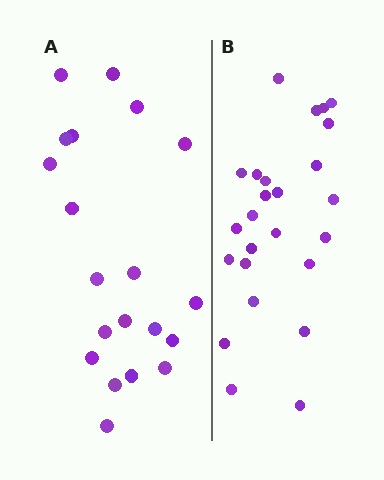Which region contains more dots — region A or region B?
Region B (the right region) has more dots.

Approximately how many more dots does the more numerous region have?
Region B has about 5 more dots than region A.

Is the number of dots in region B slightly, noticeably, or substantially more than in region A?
Region B has noticeably more, but not dramatically so. The ratio is roughly 1.2 to 1.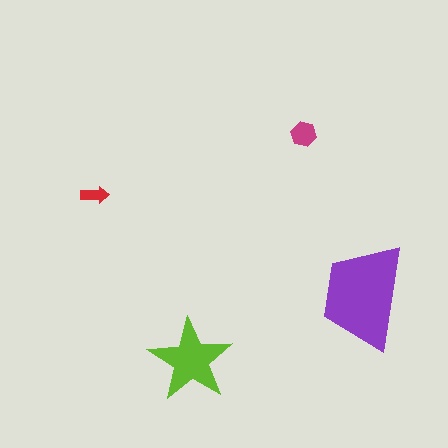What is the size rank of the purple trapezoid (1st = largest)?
1st.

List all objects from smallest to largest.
The red arrow, the magenta hexagon, the lime star, the purple trapezoid.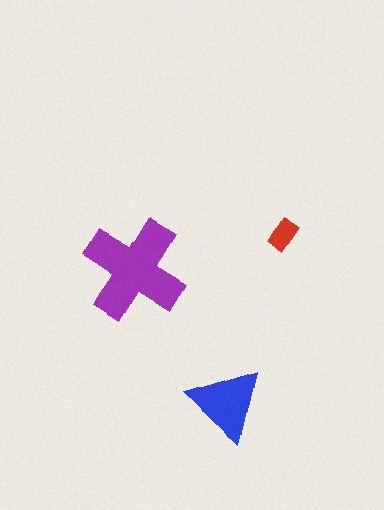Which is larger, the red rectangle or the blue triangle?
The blue triangle.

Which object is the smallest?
The red rectangle.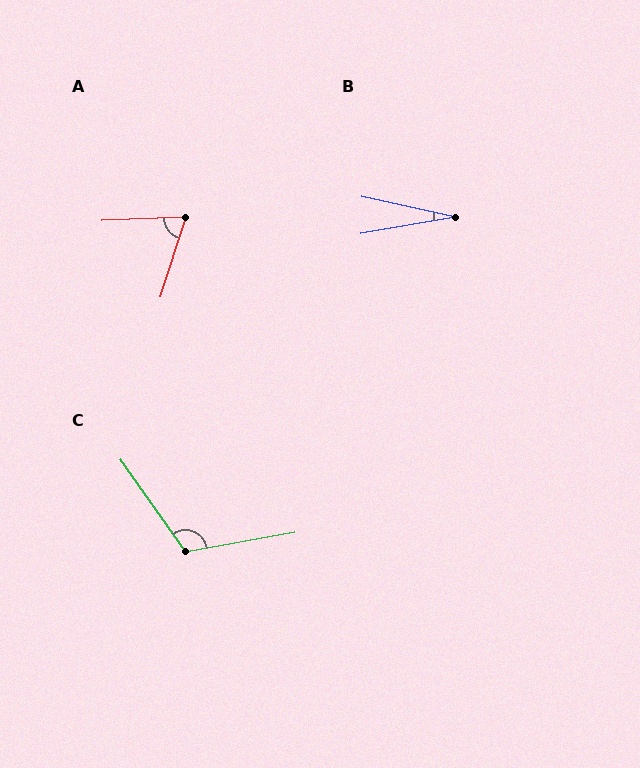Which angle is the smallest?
B, at approximately 22 degrees.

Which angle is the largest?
C, at approximately 115 degrees.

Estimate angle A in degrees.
Approximately 70 degrees.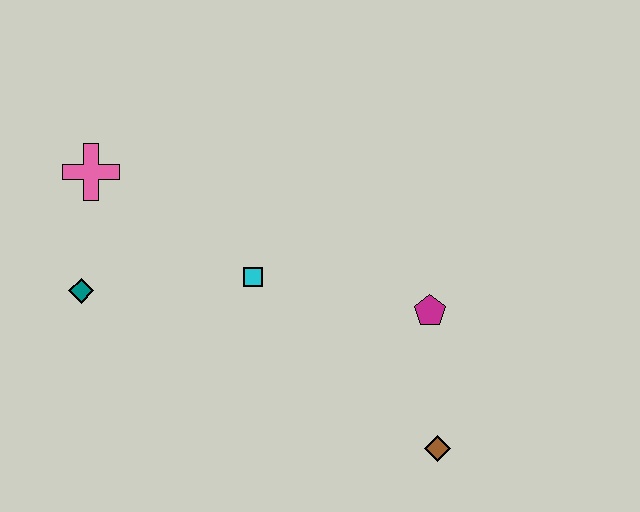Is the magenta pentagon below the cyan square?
Yes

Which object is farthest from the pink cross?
The brown diamond is farthest from the pink cross.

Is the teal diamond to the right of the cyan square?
No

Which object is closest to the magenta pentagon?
The brown diamond is closest to the magenta pentagon.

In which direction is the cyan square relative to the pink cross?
The cyan square is to the right of the pink cross.